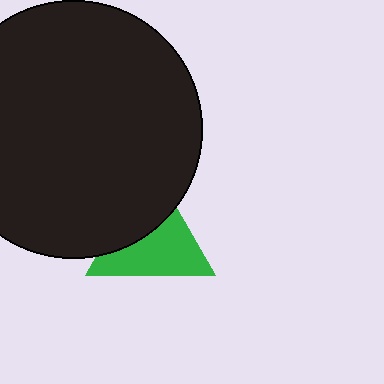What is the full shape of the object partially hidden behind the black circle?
The partially hidden object is a green triangle.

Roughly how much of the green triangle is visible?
About half of it is visible (roughly 58%).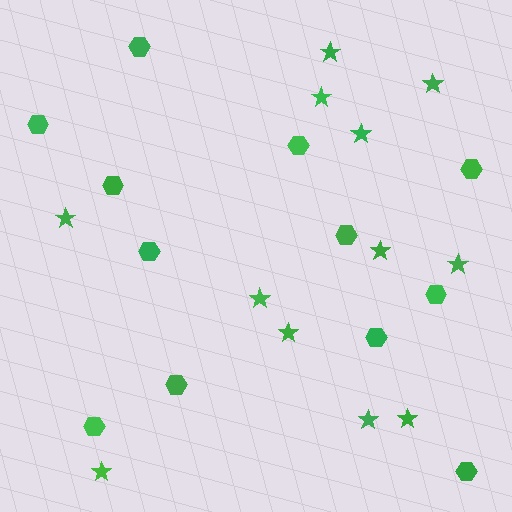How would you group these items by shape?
There are 2 groups: one group of stars (12) and one group of hexagons (12).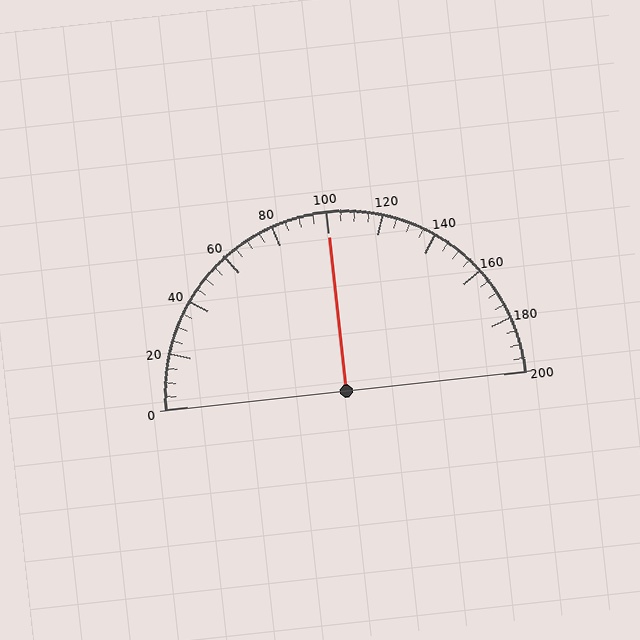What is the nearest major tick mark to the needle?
The nearest major tick mark is 100.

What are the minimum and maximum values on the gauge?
The gauge ranges from 0 to 200.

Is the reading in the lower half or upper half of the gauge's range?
The reading is in the upper half of the range (0 to 200).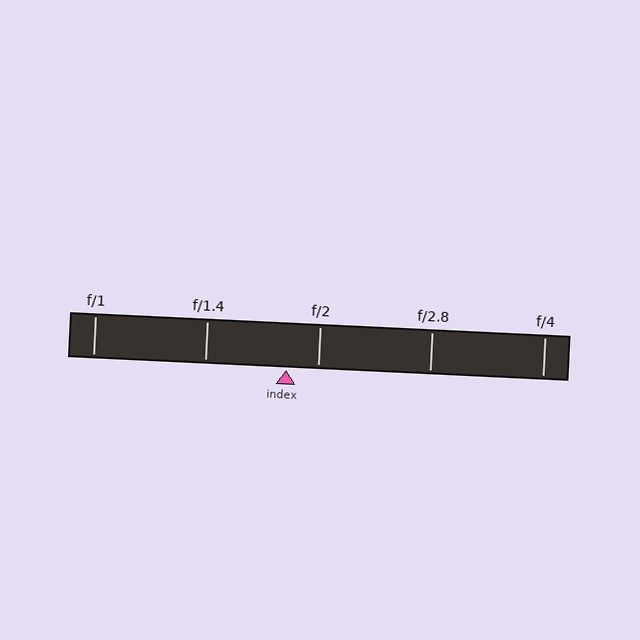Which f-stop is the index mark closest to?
The index mark is closest to f/2.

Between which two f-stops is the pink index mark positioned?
The index mark is between f/1.4 and f/2.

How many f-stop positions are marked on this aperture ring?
There are 5 f-stop positions marked.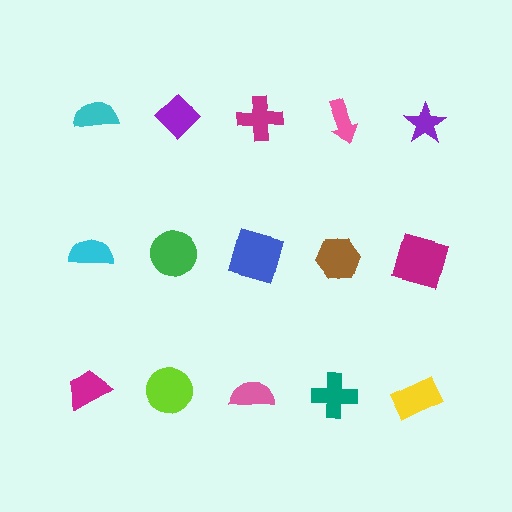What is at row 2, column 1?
A cyan semicircle.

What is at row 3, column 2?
A lime circle.